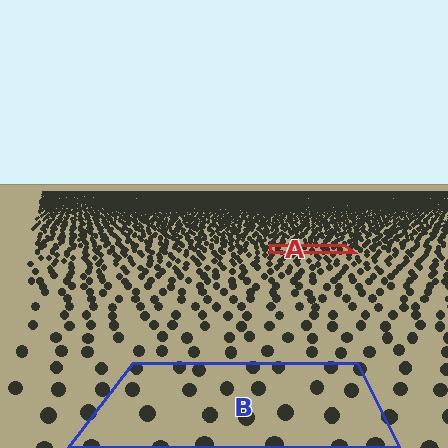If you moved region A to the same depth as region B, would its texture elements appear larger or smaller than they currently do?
They would appear larger. At a closer depth, the same texture elements are projected at a bigger on-screen size.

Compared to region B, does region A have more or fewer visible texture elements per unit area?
Region A has more texture elements per unit area — they are packed more densely because it is farther away.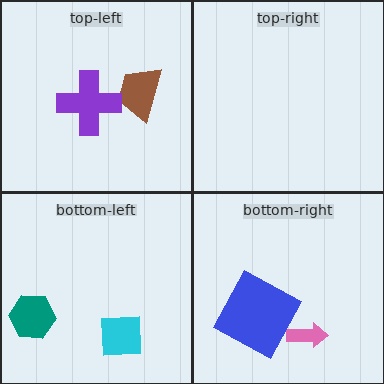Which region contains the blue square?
The bottom-right region.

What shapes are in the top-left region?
The brown trapezoid, the purple cross.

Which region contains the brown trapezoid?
The top-left region.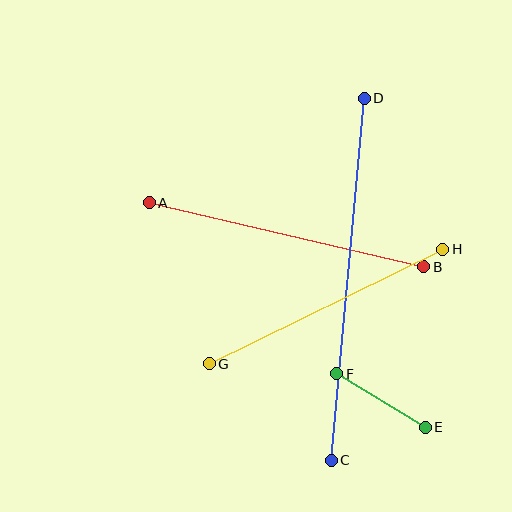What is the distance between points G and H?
The distance is approximately 260 pixels.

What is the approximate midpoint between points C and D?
The midpoint is at approximately (348, 279) pixels.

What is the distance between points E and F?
The distance is approximately 104 pixels.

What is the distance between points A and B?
The distance is approximately 282 pixels.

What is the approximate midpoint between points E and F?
The midpoint is at approximately (381, 400) pixels.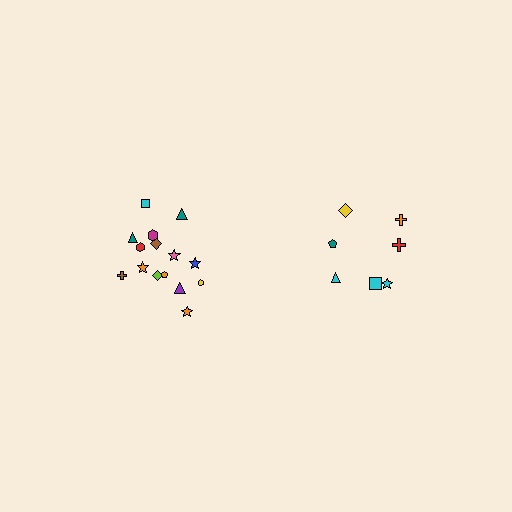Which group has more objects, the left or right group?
The left group.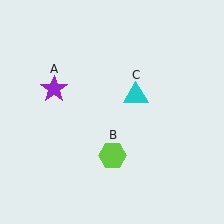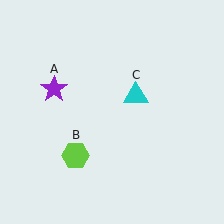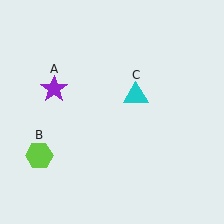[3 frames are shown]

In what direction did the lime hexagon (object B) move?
The lime hexagon (object B) moved left.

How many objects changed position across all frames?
1 object changed position: lime hexagon (object B).